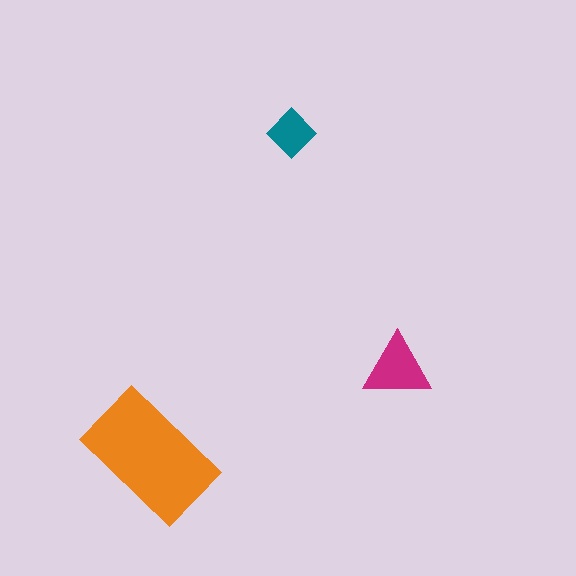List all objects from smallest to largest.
The teal diamond, the magenta triangle, the orange rectangle.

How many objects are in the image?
There are 3 objects in the image.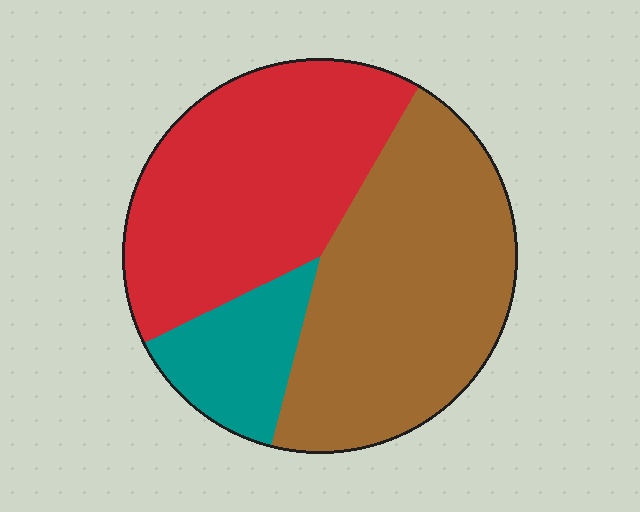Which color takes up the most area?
Brown, at roughly 45%.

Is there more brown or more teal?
Brown.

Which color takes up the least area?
Teal, at roughly 15%.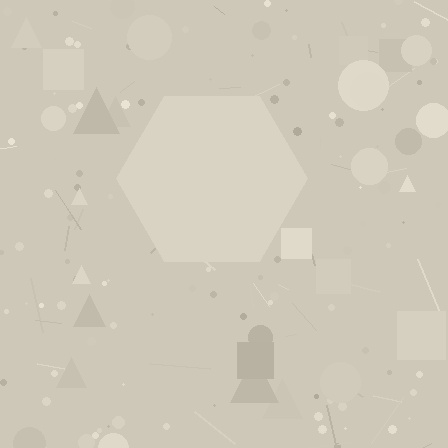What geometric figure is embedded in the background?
A hexagon is embedded in the background.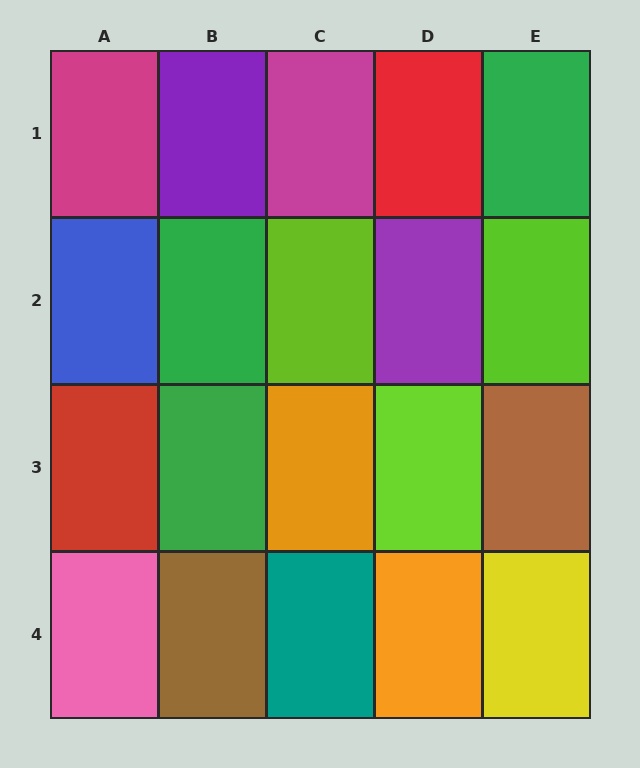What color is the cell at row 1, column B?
Purple.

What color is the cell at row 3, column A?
Red.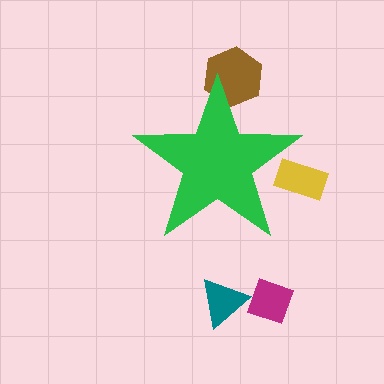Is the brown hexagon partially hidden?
Yes, the brown hexagon is partially hidden behind the green star.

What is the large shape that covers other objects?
A green star.